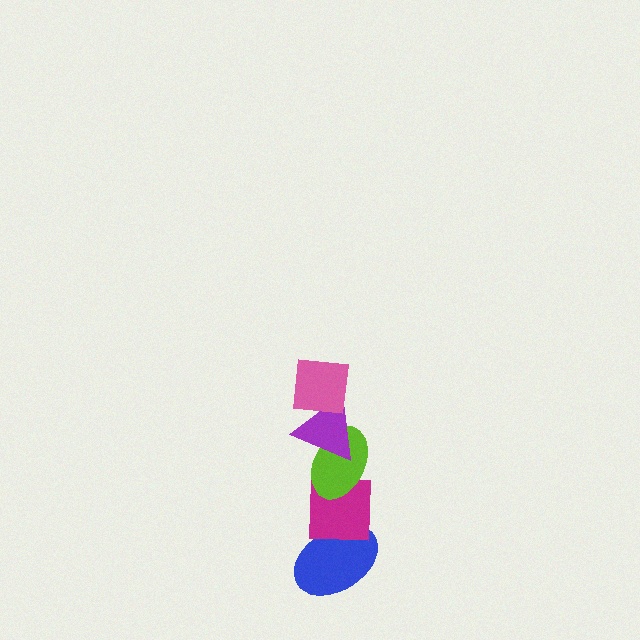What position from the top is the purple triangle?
The purple triangle is 2nd from the top.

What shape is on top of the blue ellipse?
The magenta square is on top of the blue ellipse.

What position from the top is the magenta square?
The magenta square is 4th from the top.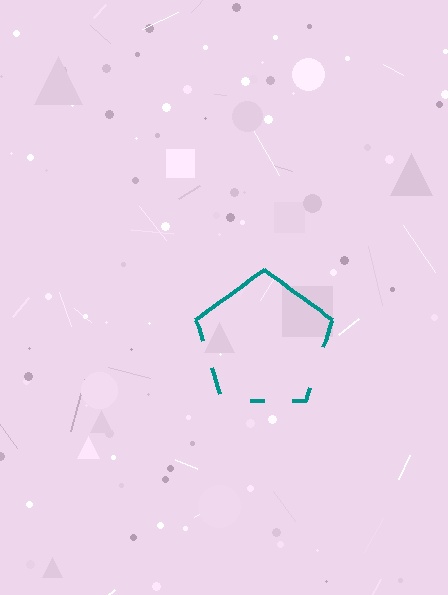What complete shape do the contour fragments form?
The contour fragments form a pentagon.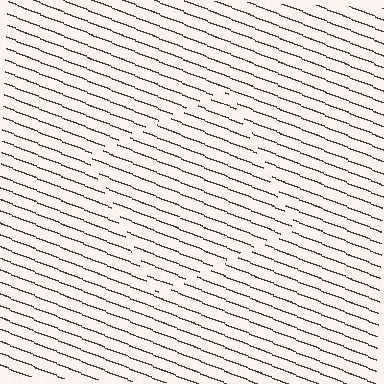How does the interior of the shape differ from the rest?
The interior of the shape contains the same grating, shifted by half a period — the contour is defined by the phase discontinuity where line-ends from the inner and outer gratings abut.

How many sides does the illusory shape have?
4 sides — the line-ends trace a square.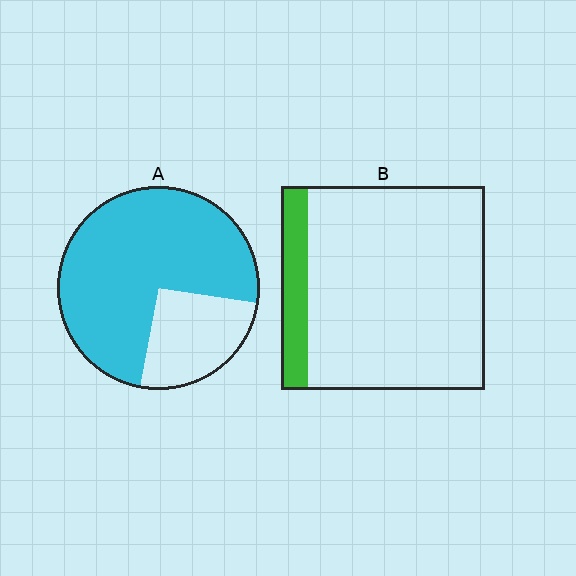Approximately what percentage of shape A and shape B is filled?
A is approximately 75% and B is approximately 15%.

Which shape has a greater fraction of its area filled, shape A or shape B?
Shape A.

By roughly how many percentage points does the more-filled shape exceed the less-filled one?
By roughly 60 percentage points (A over B).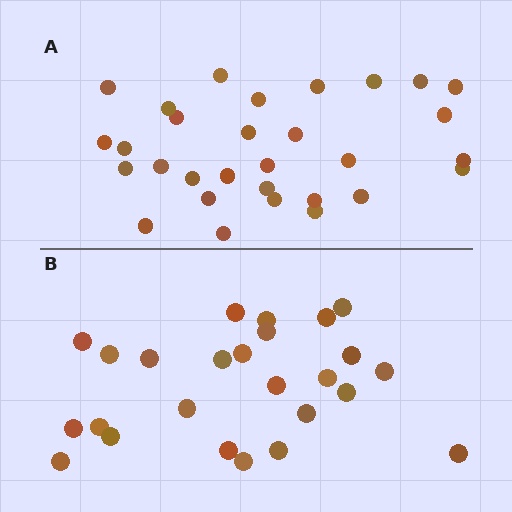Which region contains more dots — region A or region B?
Region A (the top region) has more dots.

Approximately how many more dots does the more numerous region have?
Region A has about 5 more dots than region B.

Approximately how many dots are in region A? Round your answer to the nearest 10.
About 30 dots.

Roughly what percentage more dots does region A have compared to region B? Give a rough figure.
About 20% more.